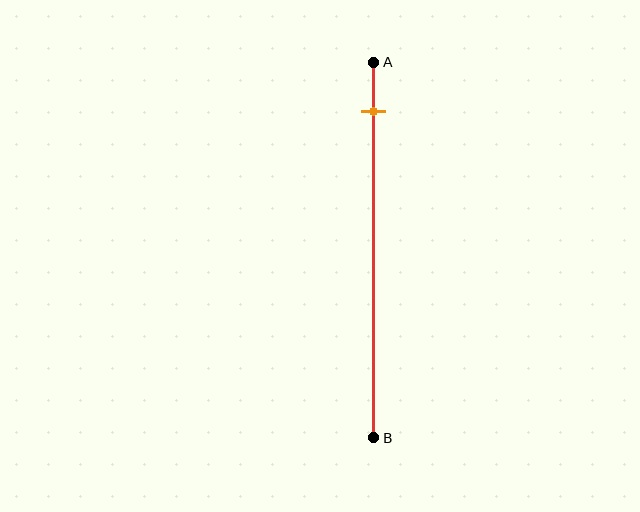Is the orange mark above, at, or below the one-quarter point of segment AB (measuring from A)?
The orange mark is above the one-quarter point of segment AB.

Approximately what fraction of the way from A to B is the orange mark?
The orange mark is approximately 15% of the way from A to B.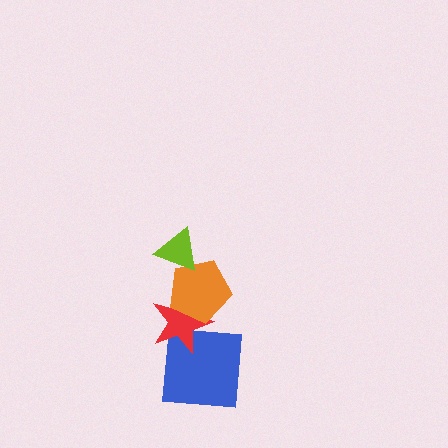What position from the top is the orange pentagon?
The orange pentagon is 2nd from the top.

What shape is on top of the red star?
The orange pentagon is on top of the red star.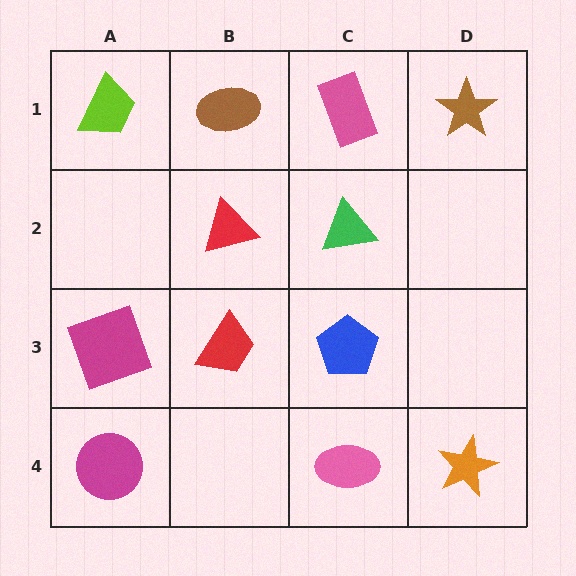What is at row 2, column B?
A red triangle.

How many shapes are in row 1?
4 shapes.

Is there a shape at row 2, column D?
No, that cell is empty.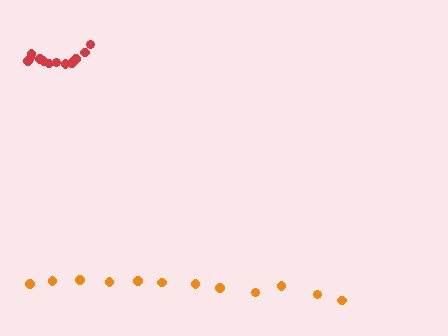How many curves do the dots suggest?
There are 2 distinct paths.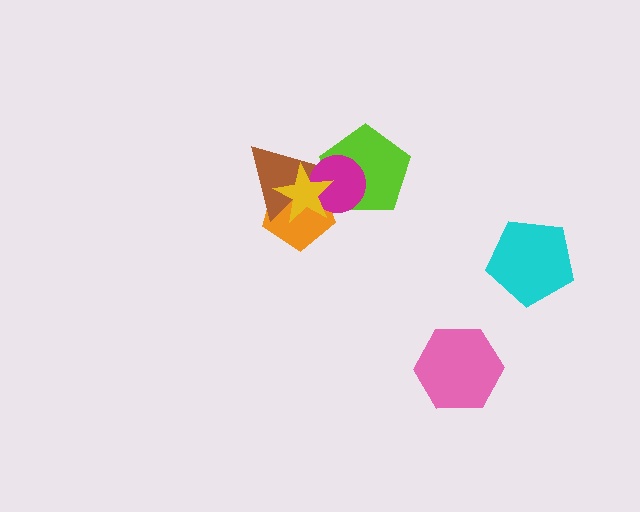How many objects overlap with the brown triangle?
3 objects overlap with the brown triangle.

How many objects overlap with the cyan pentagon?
0 objects overlap with the cyan pentagon.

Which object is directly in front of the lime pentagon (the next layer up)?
The magenta circle is directly in front of the lime pentagon.